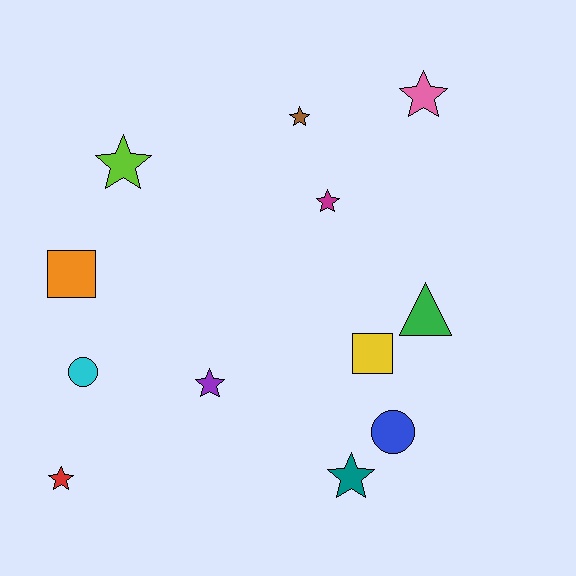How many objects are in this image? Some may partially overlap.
There are 12 objects.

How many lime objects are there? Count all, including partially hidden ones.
There is 1 lime object.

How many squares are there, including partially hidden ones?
There are 2 squares.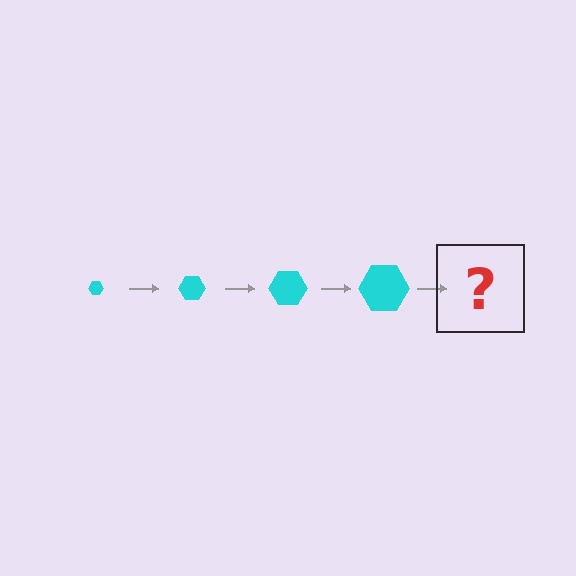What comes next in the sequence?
The next element should be a cyan hexagon, larger than the previous one.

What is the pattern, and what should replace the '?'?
The pattern is that the hexagon gets progressively larger each step. The '?' should be a cyan hexagon, larger than the previous one.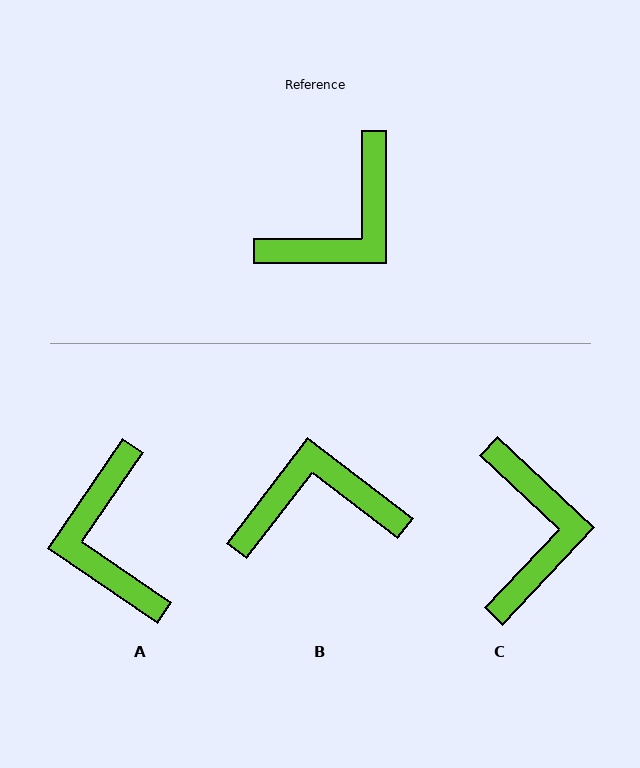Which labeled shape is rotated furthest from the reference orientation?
B, about 143 degrees away.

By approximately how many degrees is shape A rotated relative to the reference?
Approximately 124 degrees clockwise.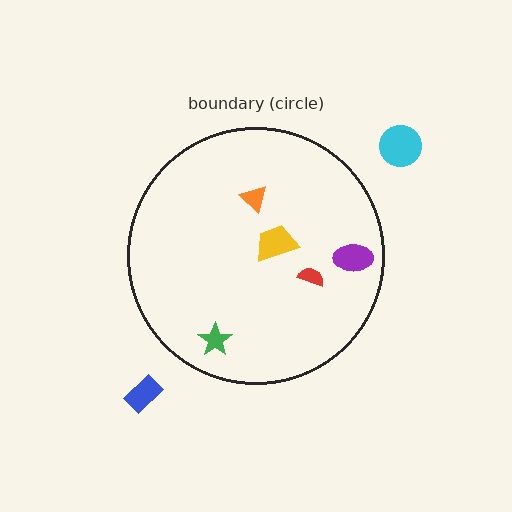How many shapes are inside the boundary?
5 inside, 2 outside.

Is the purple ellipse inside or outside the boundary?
Inside.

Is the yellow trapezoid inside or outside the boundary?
Inside.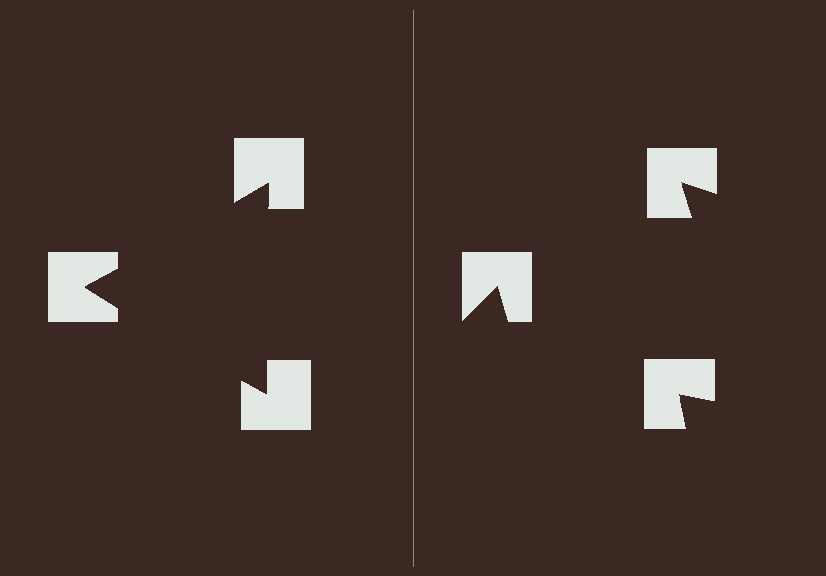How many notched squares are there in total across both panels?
6 — 3 on each side.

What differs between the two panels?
The notched squares are positioned identically on both sides; only the wedge orientations differ. On the left they align to a triangle; on the right they are misaligned.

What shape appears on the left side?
An illusory triangle.